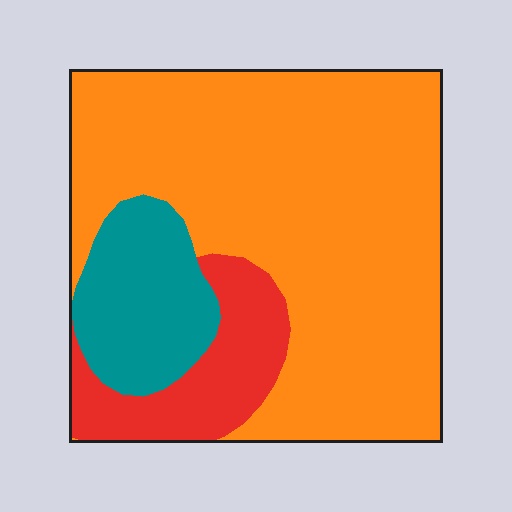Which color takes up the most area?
Orange, at roughly 70%.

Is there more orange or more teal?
Orange.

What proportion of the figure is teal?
Teal takes up less than a sixth of the figure.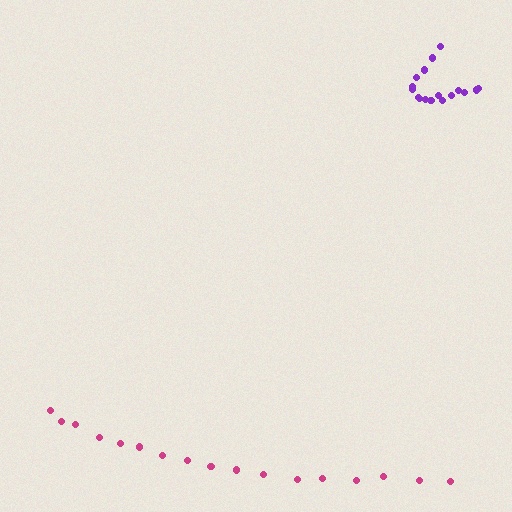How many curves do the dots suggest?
There are 2 distinct paths.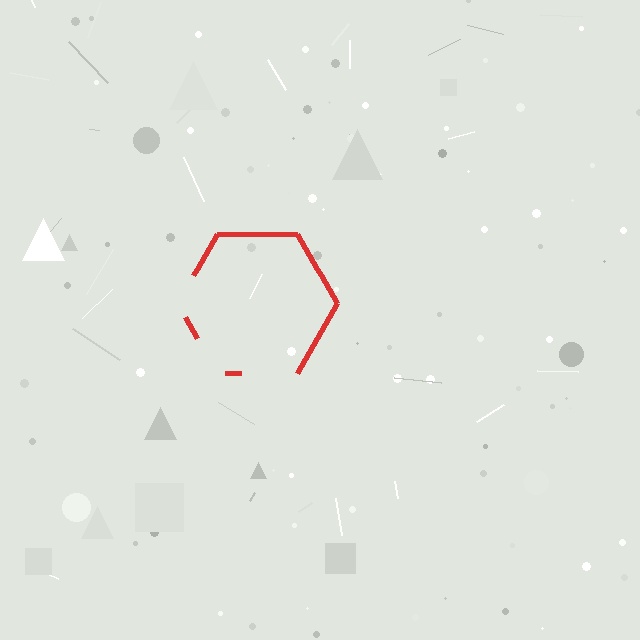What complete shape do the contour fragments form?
The contour fragments form a hexagon.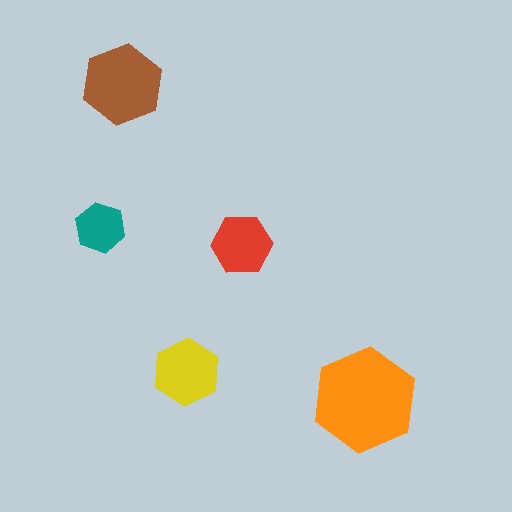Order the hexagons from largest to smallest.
the orange one, the brown one, the yellow one, the red one, the teal one.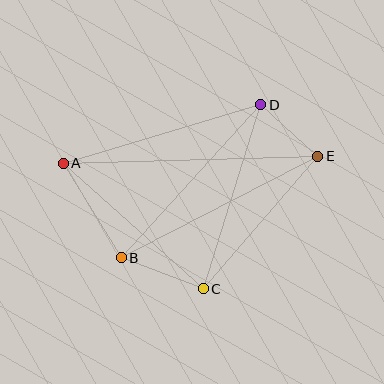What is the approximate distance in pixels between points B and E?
The distance between B and E is approximately 221 pixels.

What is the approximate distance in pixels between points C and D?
The distance between C and D is approximately 193 pixels.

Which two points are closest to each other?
Points D and E are closest to each other.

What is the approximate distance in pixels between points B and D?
The distance between B and D is approximately 207 pixels.